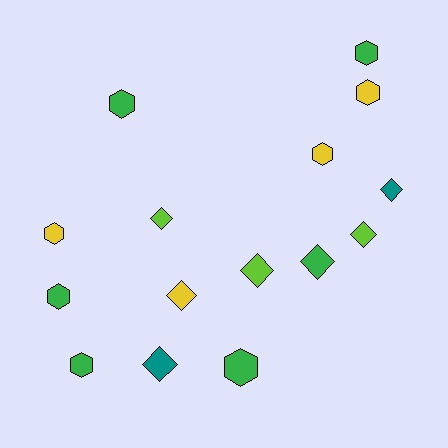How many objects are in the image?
There are 15 objects.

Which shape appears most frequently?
Hexagon, with 8 objects.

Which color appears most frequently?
Green, with 6 objects.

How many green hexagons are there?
There are 5 green hexagons.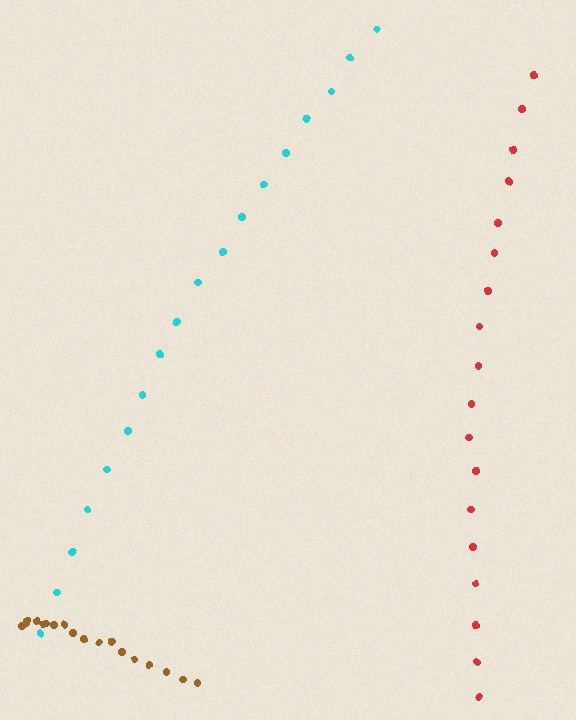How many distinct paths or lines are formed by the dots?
There are 3 distinct paths.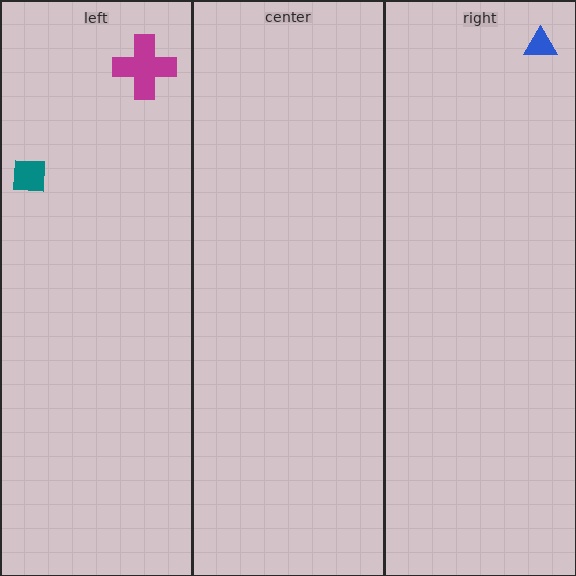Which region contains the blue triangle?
The right region.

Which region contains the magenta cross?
The left region.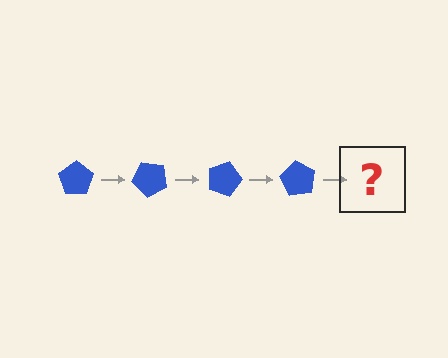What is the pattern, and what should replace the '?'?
The pattern is that the pentagon rotates 45 degrees each step. The '?' should be a blue pentagon rotated 180 degrees.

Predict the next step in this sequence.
The next step is a blue pentagon rotated 180 degrees.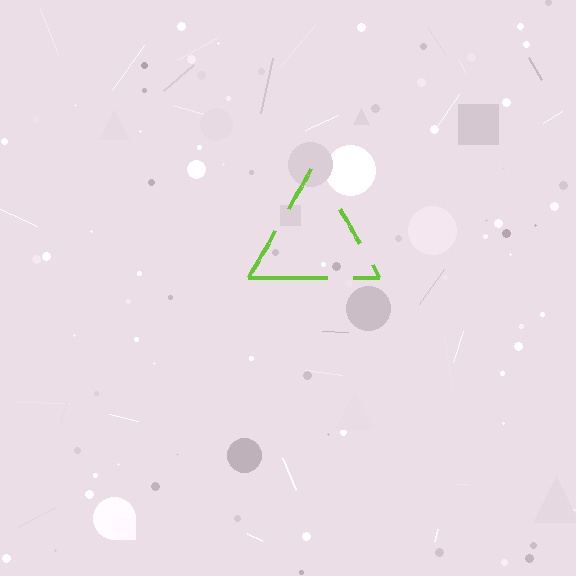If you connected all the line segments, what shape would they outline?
They would outline a triangle.